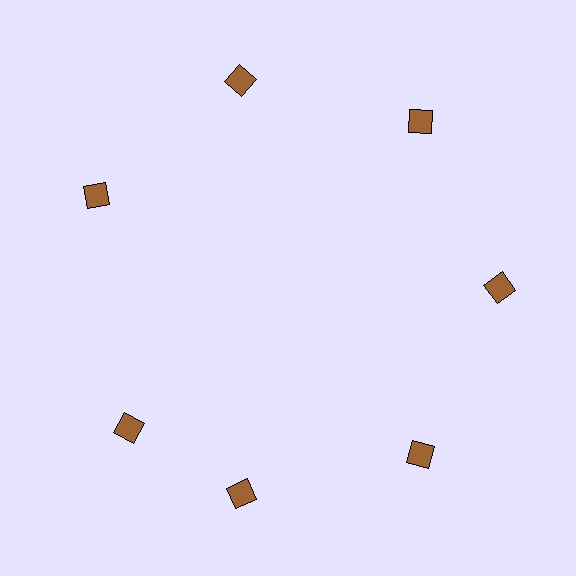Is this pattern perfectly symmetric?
No. The 7 brown diamonds are arranged in a ring, but one element near the 8 o'clock position is rotated out of alignment along the ring, breaking the 7-fold rotational symmetry.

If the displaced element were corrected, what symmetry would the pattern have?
It would have 7-fold rotational symmetry — the pattern would map onto itself every 51 degrees.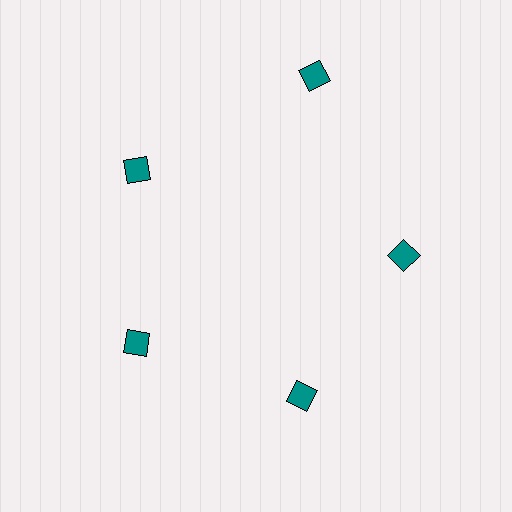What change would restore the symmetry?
The symmetry would be restored by moving it inward, back onto the ring so that all 5 diamonds sit at equal angles and equal distance from the center.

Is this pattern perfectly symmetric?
No. The 5 teal diamonds are arranged in a ring, but one element near the 1 o'clock position is pushed outward from the center, breaking the 5-fold rotational symmetry.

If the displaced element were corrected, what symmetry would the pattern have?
It would have 5-fold rotational symmetry — the pattern would map onto itself every 72 degrees.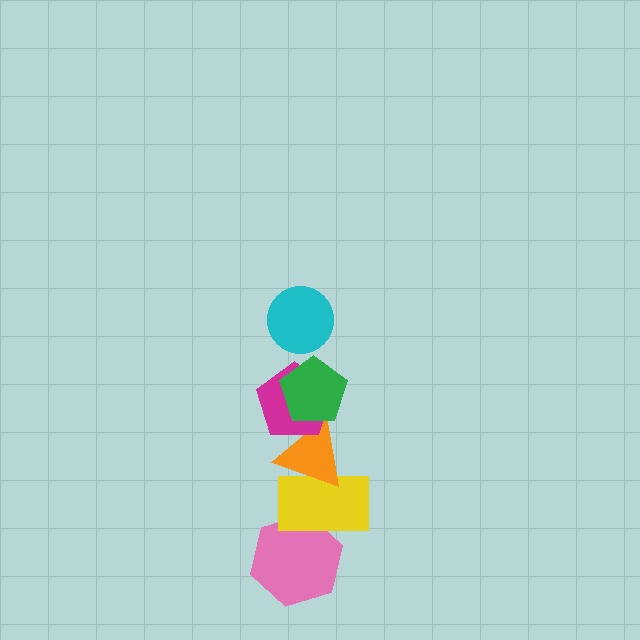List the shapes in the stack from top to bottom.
From top to bottom: the cyan circle, the green pentagon, the magenta pentagon, the orange triangle, the yellow rectangle, the pink hexagon.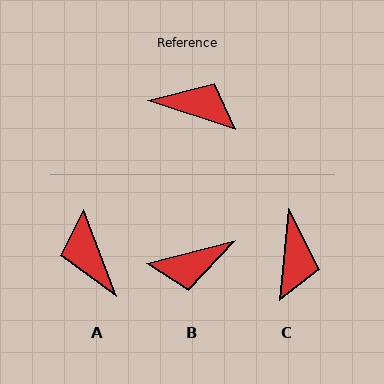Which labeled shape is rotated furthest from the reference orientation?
B, about 147 degrees away.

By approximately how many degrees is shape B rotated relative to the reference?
Approximately 147 degrees clockwise.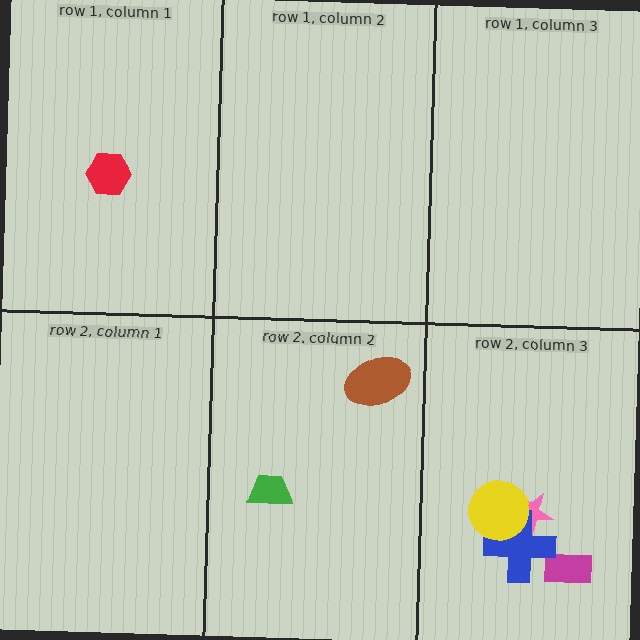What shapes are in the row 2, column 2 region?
The green trapezoid, the brown ellipse.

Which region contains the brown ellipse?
The row 2, column 2 region.